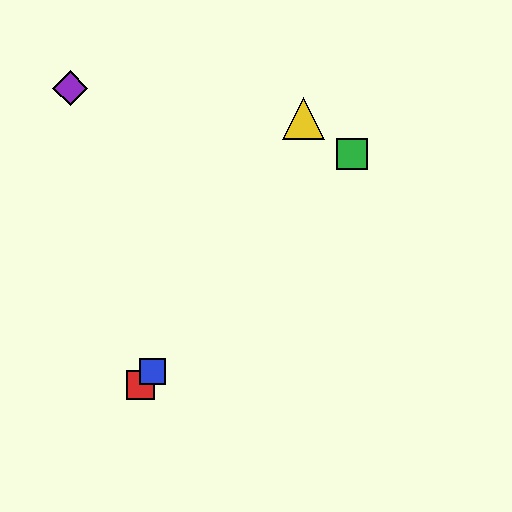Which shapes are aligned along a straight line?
The red square, the blue square, the green square are aligned along a straight line.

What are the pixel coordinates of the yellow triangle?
The yellow triangle is at (304, 119).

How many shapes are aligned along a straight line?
3 shapes (the red square, the blue square, the green square) are aligned along a straight line.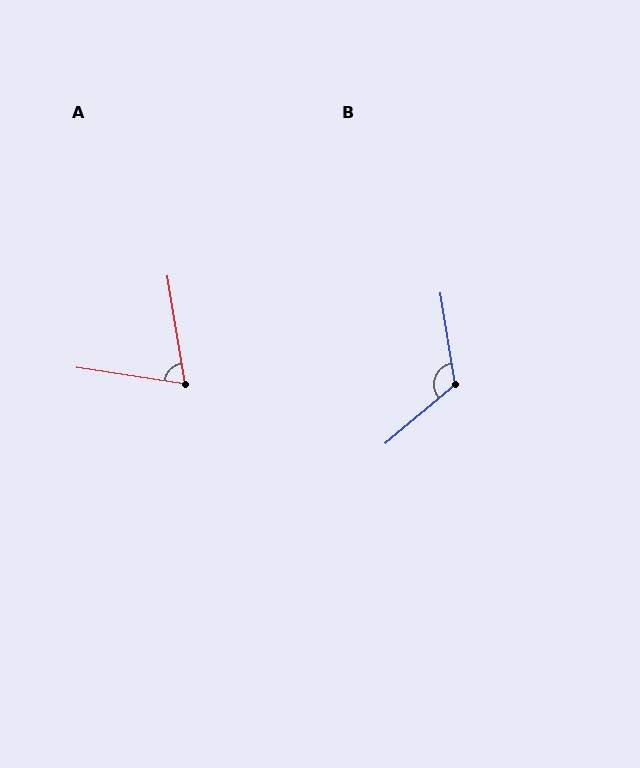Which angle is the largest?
B, at approximately 121 degrees.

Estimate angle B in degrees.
Approximately 121 degrees.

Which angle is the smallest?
A, at approximately 72 degrees.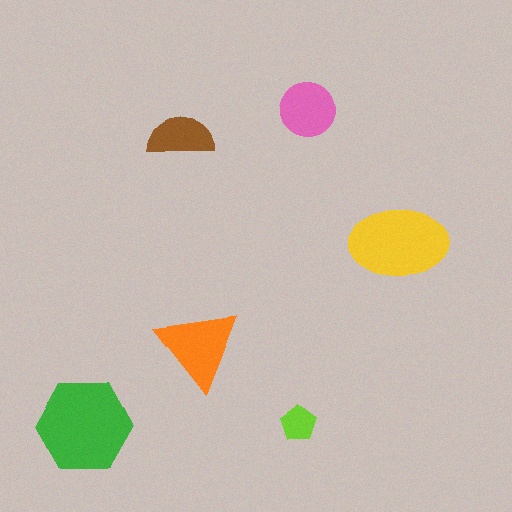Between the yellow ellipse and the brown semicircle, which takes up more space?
The yellow ellipse.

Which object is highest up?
The pink circle is topmost.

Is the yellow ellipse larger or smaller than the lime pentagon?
Larger.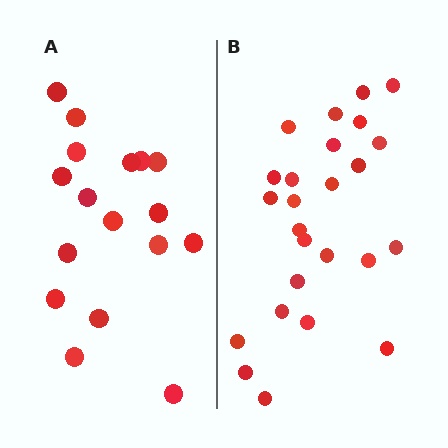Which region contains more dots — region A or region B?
Region B (the right region) has more dots.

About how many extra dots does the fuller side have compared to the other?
Region B has roughly 8 or so more dots than region A.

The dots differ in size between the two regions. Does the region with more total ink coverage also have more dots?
No. Region A has more total ink coverage because its dots are larger, but region B actually contains more individual dots. Total area can be misleading — the number of items is what matters here.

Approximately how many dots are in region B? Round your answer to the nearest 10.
About 20 dots. (The exact count is 25, which rounds to 20.)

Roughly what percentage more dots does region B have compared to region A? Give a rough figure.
About 45% more.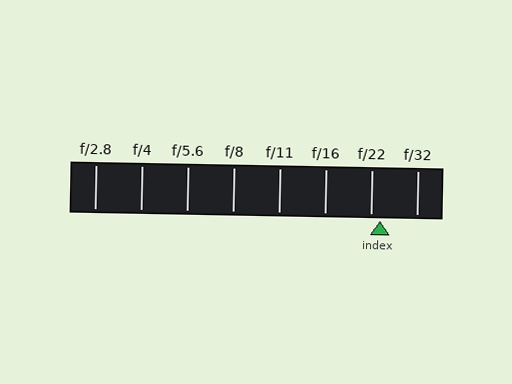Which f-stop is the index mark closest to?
The index mark is closest to f/22.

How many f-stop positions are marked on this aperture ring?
There are 8 f-stop positions marked.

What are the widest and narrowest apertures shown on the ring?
The widest aperture shown is f/2.8 and the narrowest is f/32.